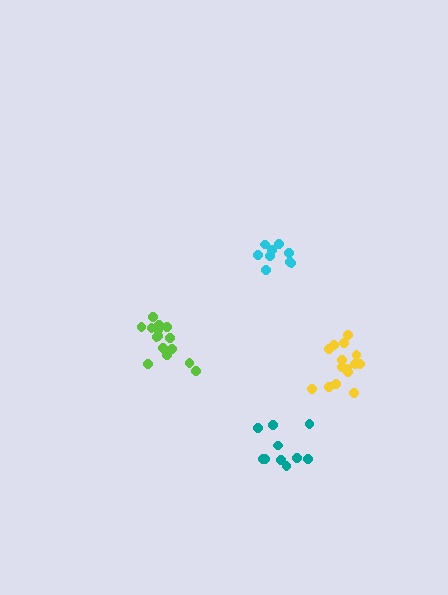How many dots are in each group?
Group 1: 15 dots, Group 2: 10 dots, Group 3: 10 dots, Group 4: 15 dots (50 total).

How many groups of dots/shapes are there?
There are 4 groups.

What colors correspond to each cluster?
The clusters are colored: lime, cyan, teal, yellow.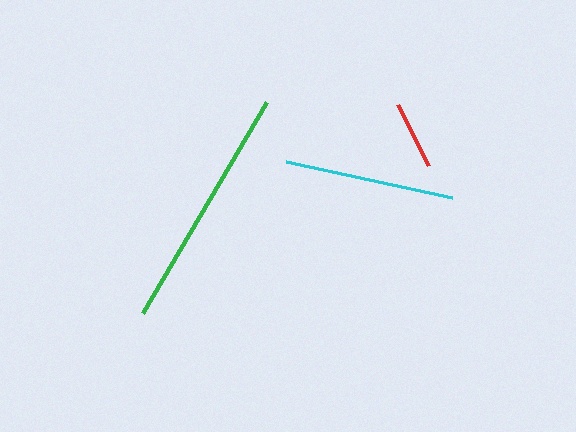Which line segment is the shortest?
The red line is the shortest at approximately 68 pixels.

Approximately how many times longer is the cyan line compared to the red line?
The cyan line is approximately 2.5 times the length of the red line.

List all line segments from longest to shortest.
From longest to shortest: green, cyan, red.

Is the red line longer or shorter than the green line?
The green line is longer than the red line.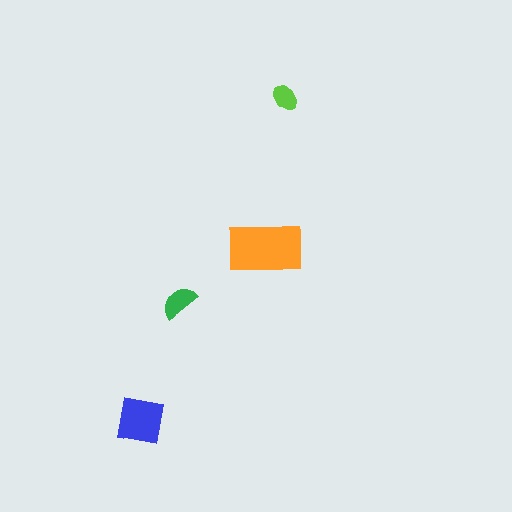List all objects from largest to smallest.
The orange rectangle, the blue square, the green semicircle, the lime ellipse.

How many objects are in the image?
There are 4 objects in the image.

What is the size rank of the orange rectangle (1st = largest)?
1st.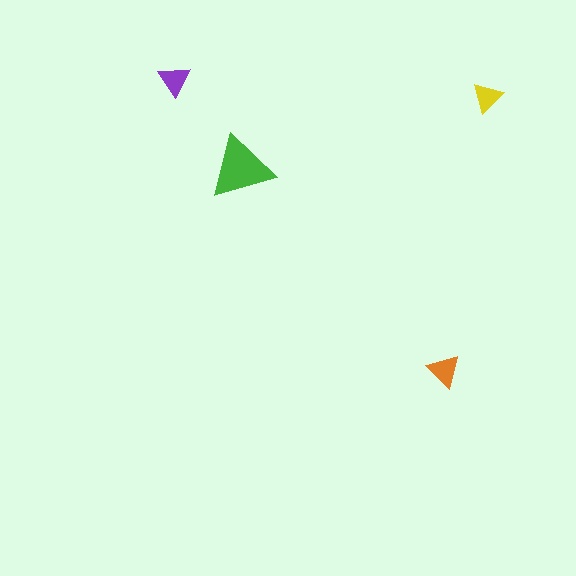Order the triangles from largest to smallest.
the green one, the orange one, the purple one, the yellow one.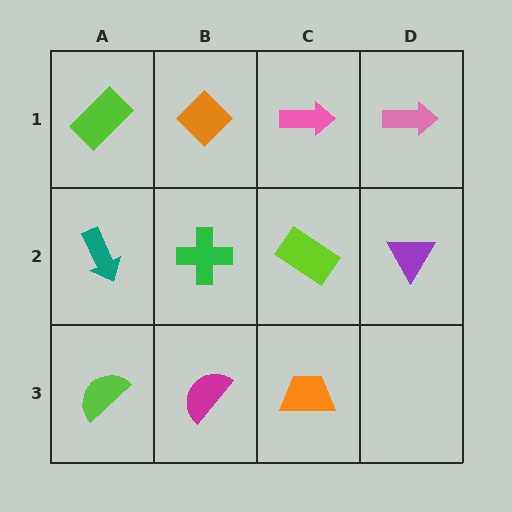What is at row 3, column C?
An orange trapezoid.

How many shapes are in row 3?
3 shapes.